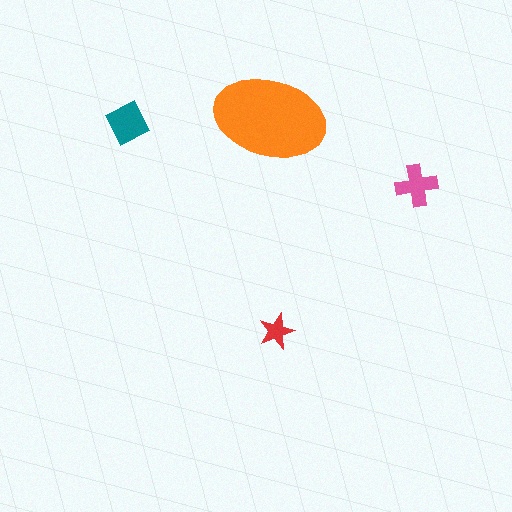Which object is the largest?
The orange ellipse.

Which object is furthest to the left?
The teal square is leftmost.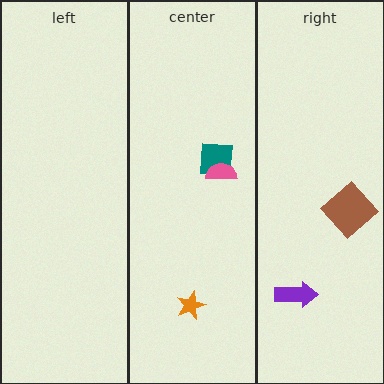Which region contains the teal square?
The center region.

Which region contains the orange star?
The center region.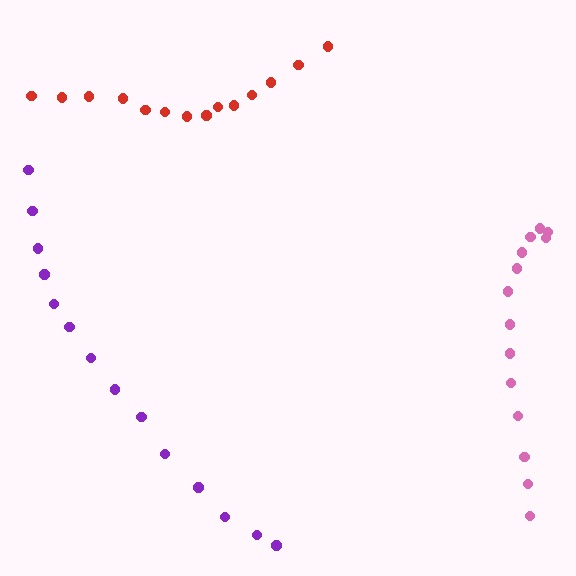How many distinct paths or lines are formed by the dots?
There are 3 distinct paths.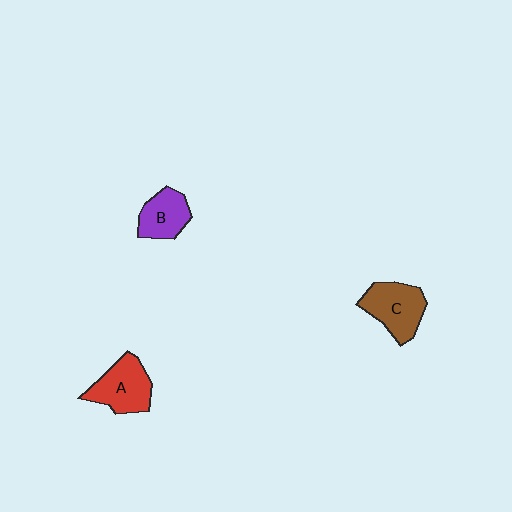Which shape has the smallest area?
Shape B (purple).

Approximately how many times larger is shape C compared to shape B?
Approximately 1.3 times.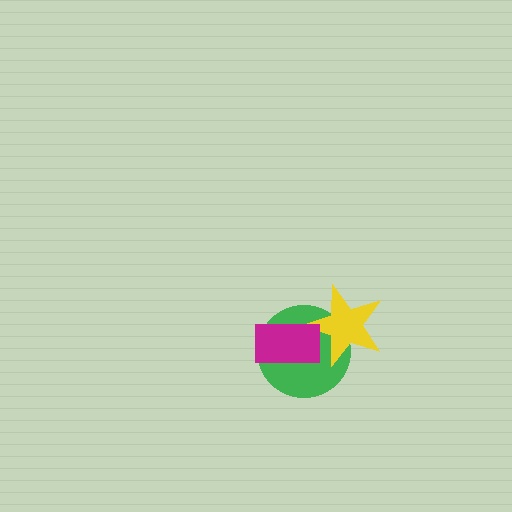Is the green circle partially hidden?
Yes, it is partially covered by another shape.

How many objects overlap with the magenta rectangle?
2 objects overlap with the magenta rectangle.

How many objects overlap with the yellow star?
2 objects overlap with the yellow star.